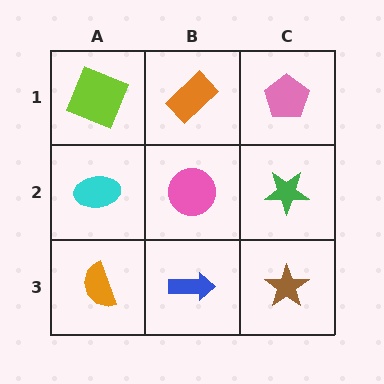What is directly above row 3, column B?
A pink circle.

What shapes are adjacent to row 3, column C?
A green star (row 2, column C), a blue arrow (row 3, column B).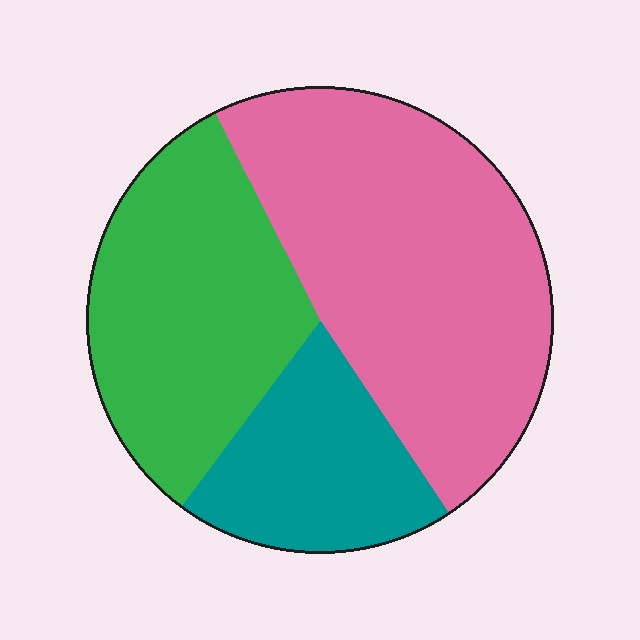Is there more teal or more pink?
Pink.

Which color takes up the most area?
Pink, at roughly 50%.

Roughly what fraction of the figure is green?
Green takes up between a quarter and a half of the figure.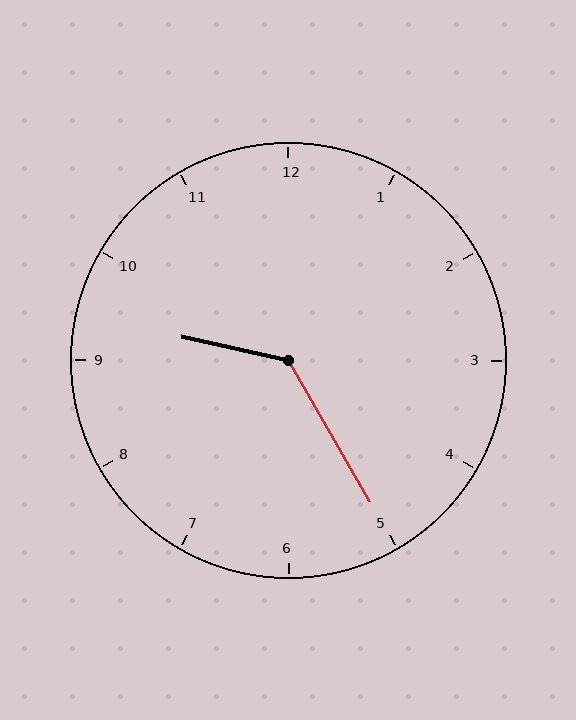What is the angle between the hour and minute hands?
Approximately 132 degrees.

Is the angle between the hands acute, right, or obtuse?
It is obtuse.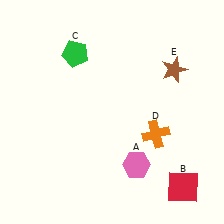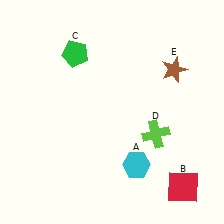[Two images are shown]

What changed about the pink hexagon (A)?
In Image 1, A is pink. In Image 2, it changed to cyan.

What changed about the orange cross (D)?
In Image 1, D is orange. In Image 2, it changed to lime.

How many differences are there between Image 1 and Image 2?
There are 2 differences between the two images.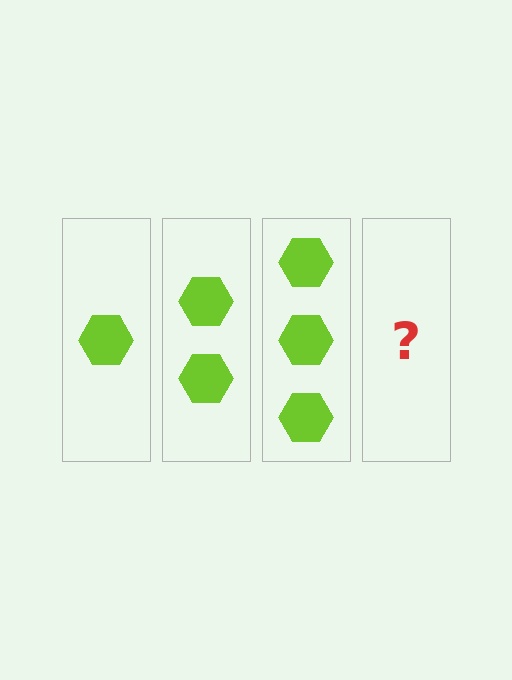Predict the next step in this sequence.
The next step is 4 hexagons.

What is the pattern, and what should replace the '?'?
The pattern is that each step adds one more hexagon. The '?' should be 4 hexagons.